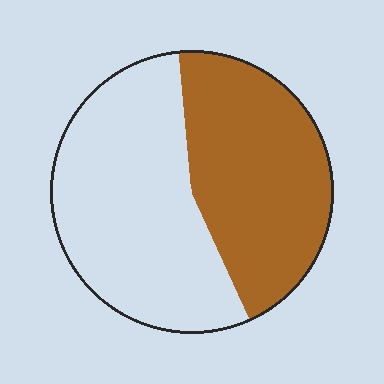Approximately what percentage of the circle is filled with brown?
Approximately 45%.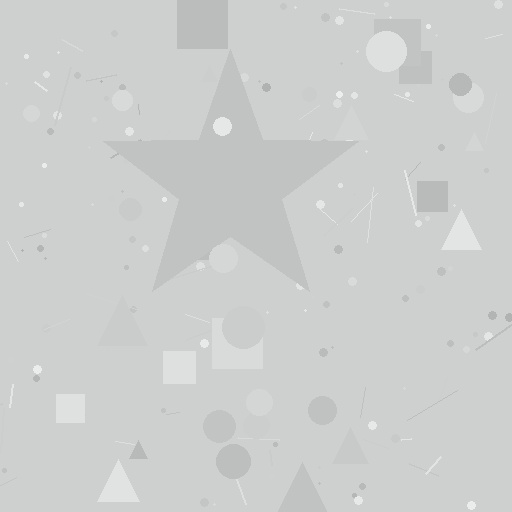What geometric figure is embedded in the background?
A star is embedded in the background.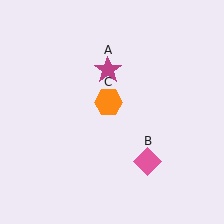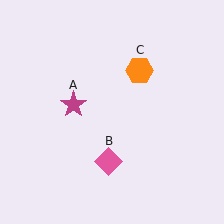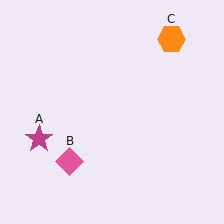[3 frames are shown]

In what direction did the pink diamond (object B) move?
The pink diamond (object B) moved left.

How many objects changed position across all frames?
3 objects changed position: magenta star (object A), pink diamond (object B), orange hexagon (object C).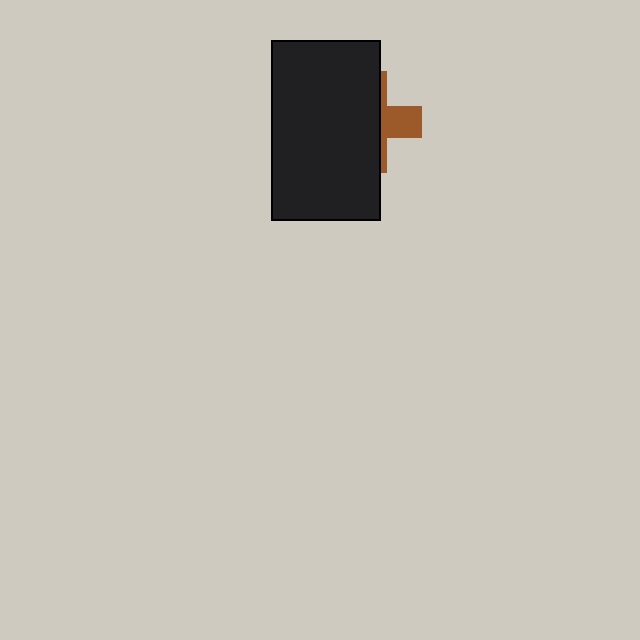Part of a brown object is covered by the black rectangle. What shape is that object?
It is a cross.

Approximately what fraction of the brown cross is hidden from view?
Roughly 69% of the brown cross is hidden behind the black rectangle.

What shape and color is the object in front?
The object in front is a black rectangle.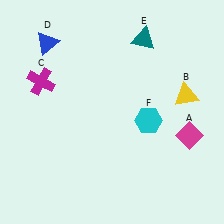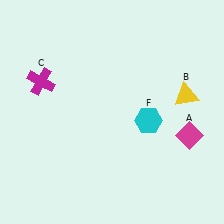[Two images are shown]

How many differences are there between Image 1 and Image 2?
There are 2 differences between the two images.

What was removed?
The teal triangle (E), the blue triangle (D) were removed in Image 2.